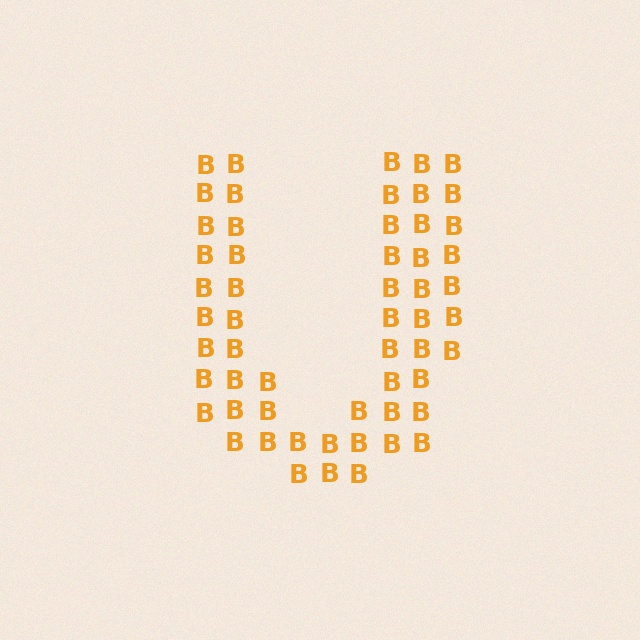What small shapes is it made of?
It is made of small letter B's.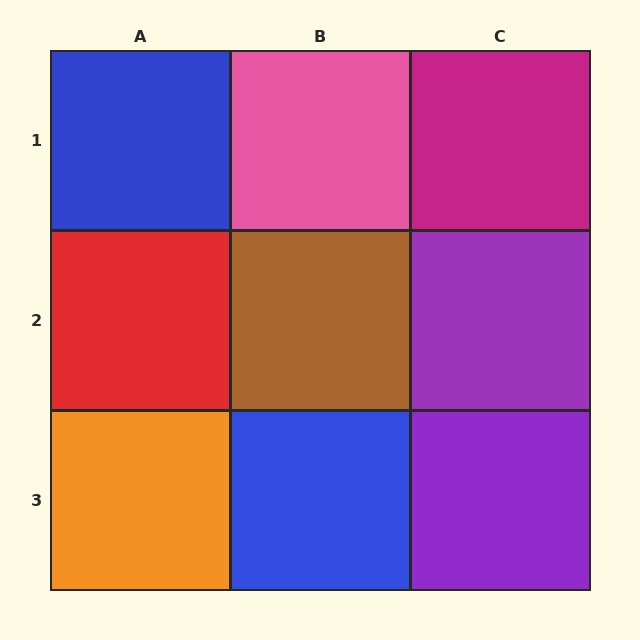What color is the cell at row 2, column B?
Brown.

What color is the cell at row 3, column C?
Purple.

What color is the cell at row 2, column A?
Red.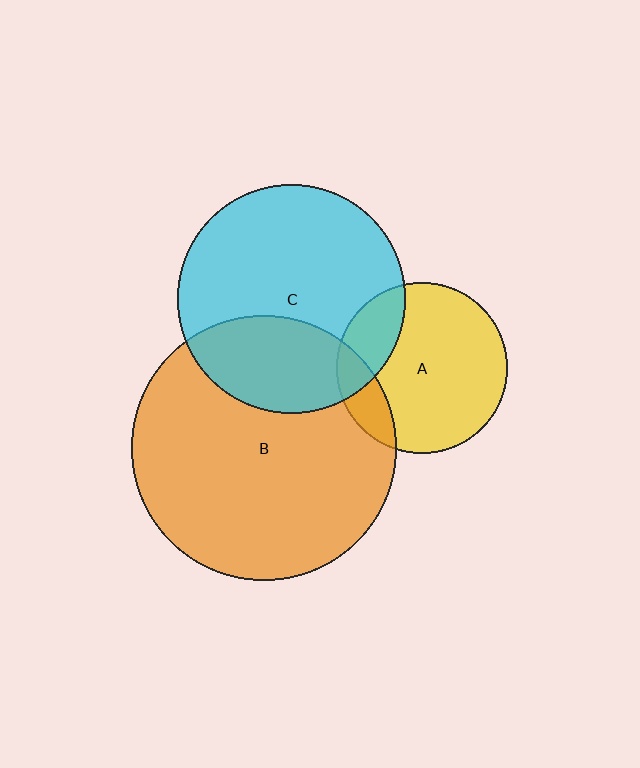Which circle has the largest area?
Circle B (orange).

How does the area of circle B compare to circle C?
Approximately 1.3 times.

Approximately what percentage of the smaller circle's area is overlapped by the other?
Approximately 20%.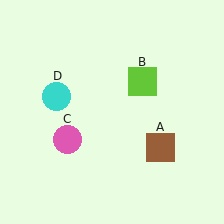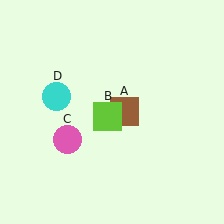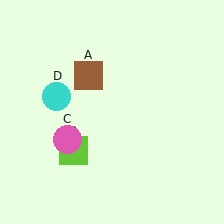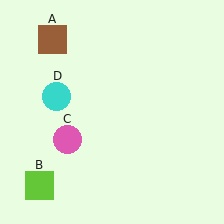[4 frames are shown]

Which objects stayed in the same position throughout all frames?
Pink circle (object C) and cyan circle (object D) remained stationary.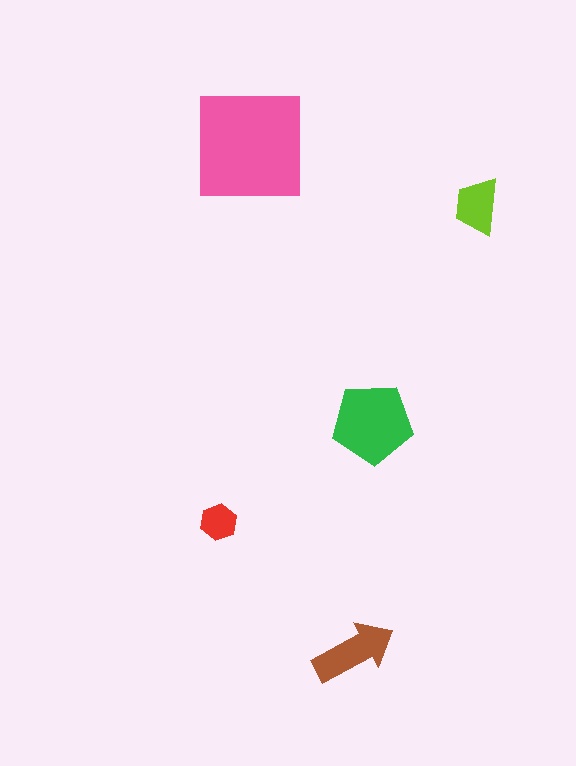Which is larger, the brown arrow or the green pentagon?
The green pentagon.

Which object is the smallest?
The red hexagon.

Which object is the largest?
The pink square.